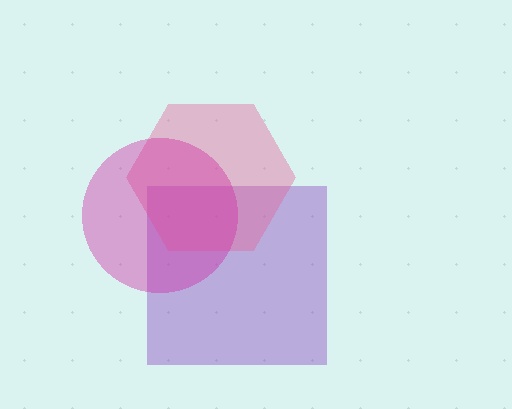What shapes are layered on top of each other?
The layered shapes are: a purple square, a pink hexagon, a magenta circle.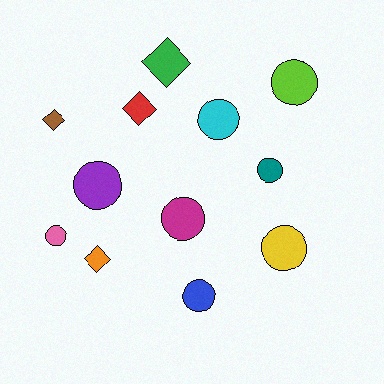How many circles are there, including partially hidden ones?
There are 8 circles.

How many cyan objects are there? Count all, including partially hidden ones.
There is 1 cyan object.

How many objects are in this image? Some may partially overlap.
There are 12 objects.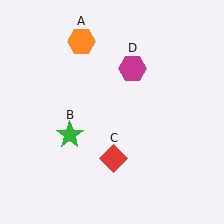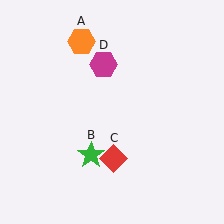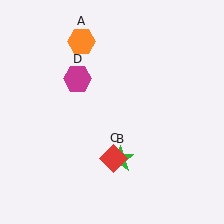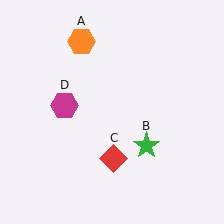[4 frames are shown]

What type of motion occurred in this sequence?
The green star (object B), magenta hexagon (object D) rotated counterclockwise around the center of the scene.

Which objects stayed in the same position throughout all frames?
Orange hexagon (object A) and red diamond (object C) remained stationary.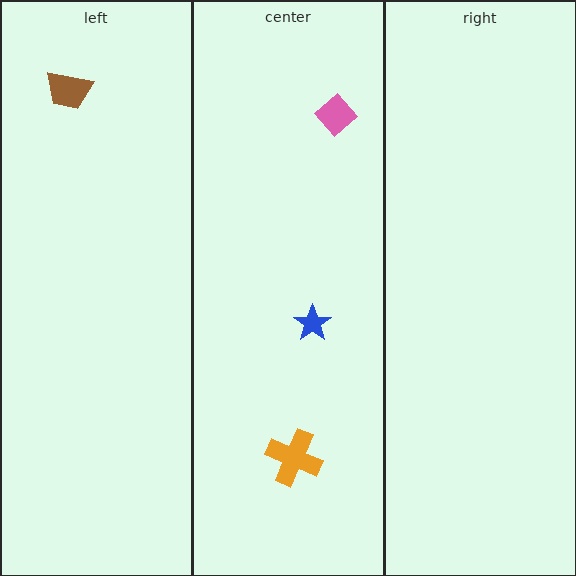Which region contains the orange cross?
The center region.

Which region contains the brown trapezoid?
The left region.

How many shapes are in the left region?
1.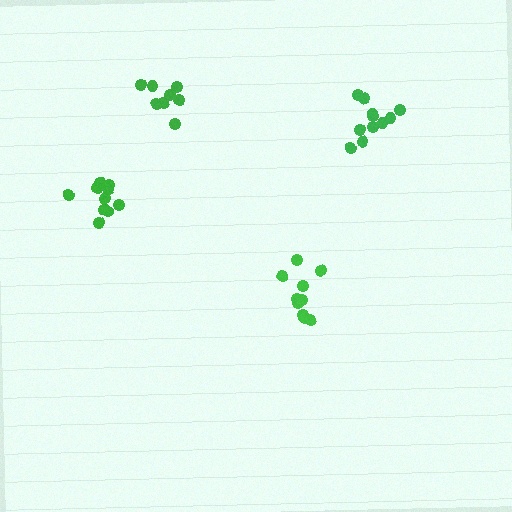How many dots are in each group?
Group 1: 10 dots, Group 2: 10 dots, Group 3: 11 dots, Group 4: 8 dots (39 total).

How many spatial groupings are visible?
There are 4 spatial groupings.